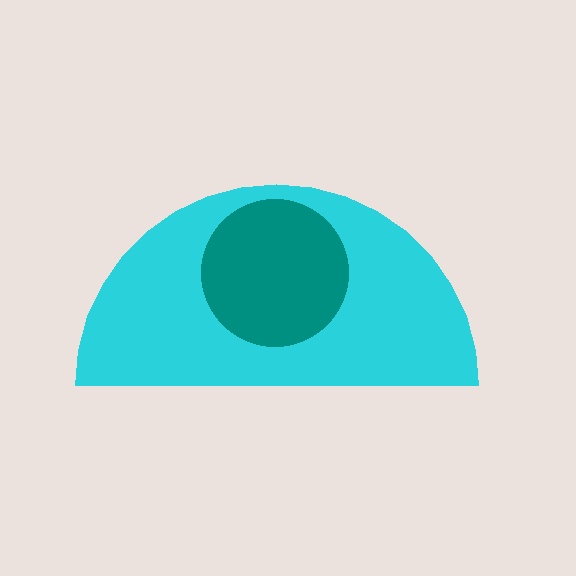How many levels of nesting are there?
2.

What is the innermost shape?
The teal circle.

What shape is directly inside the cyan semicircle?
The teal circle.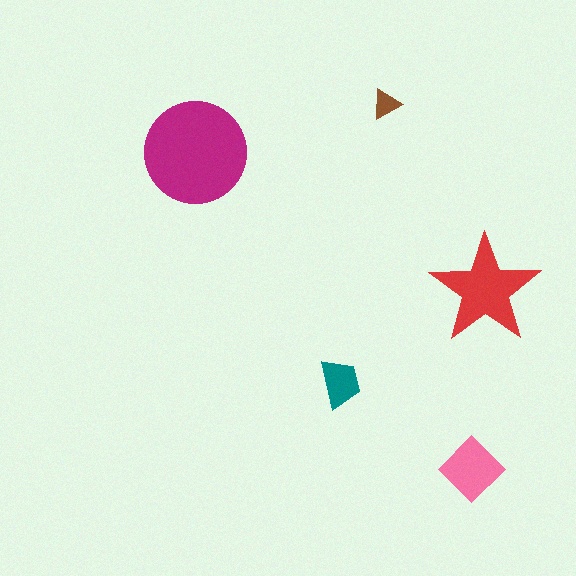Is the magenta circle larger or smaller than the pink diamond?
Larger.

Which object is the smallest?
The brown triangle.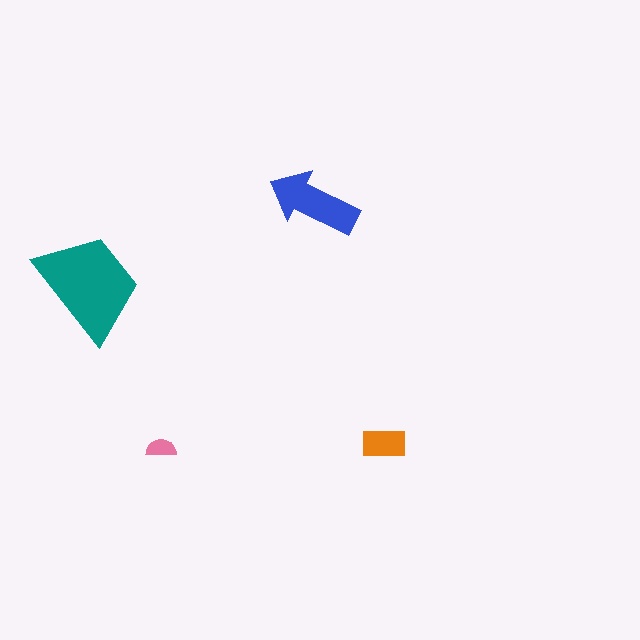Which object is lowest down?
The pink semicircle is bottommost.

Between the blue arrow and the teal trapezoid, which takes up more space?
The teal trapezoid.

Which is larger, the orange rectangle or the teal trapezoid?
The teal trapezoid.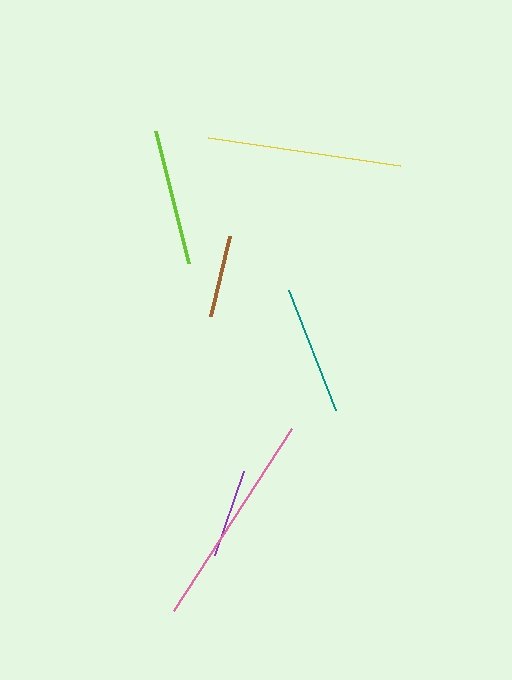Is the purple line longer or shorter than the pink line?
The pink line is longer than the purple line.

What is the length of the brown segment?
The brown segment is approximately 82 pixels long.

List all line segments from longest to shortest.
From longest to shortest: pink, yellow, lime, teal, purple, brown.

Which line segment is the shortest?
The brown line is the shortest at approximately 82 pixels.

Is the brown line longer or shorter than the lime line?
The lime line is longer than the brown line.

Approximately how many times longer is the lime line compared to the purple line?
The lime line is approximately 1.5 times the length of the purple line.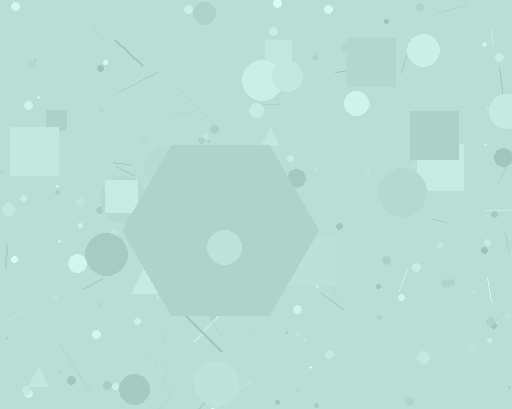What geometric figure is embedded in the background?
A hexagon is embedded in the background.